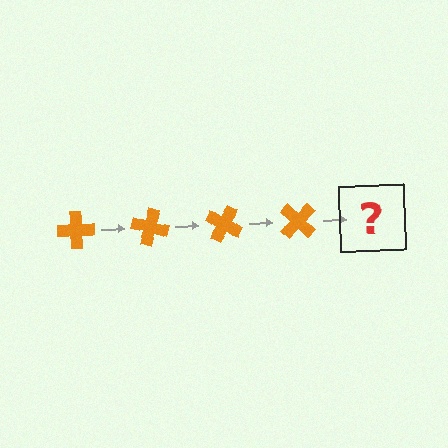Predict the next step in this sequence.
The next step is an orange cross rotated 60 degrees.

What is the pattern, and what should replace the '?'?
The pattern is that the cross rotates 15 degrees each step. The '?' should be an orange cross rotated 60 degrees.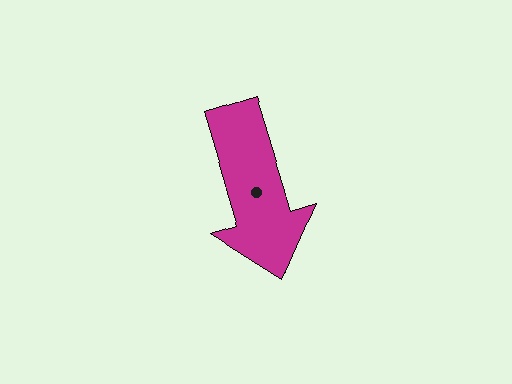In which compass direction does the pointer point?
South.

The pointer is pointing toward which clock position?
Roughly 5 o'clock.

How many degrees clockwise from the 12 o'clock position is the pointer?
Approximately 163 degrees.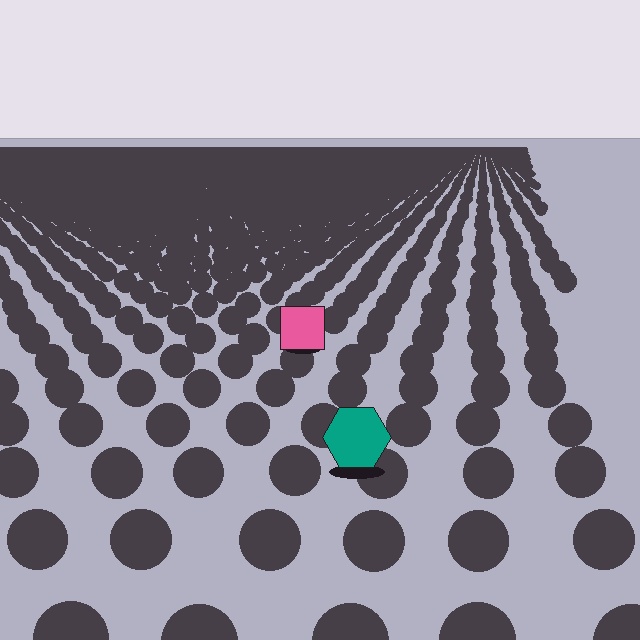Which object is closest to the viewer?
The teal hexagon is closest. The texture marks near it are larger and more spread out.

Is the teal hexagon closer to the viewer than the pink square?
Yes. The teal hexagon is closer — you can tell from the texture gradient: the ground texture is coarser near it.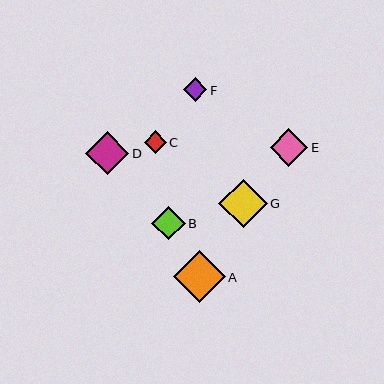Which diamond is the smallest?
Diamond C is the smallest with a size of approximately 22 pixels.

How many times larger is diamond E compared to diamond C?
Diamond E is approximately 1.7 times the size of diamond C.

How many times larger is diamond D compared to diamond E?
Diamond D is approximately 1.1 times the size of diamond E.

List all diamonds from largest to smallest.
From largest to smallest: A, G, D, E, B, F, C.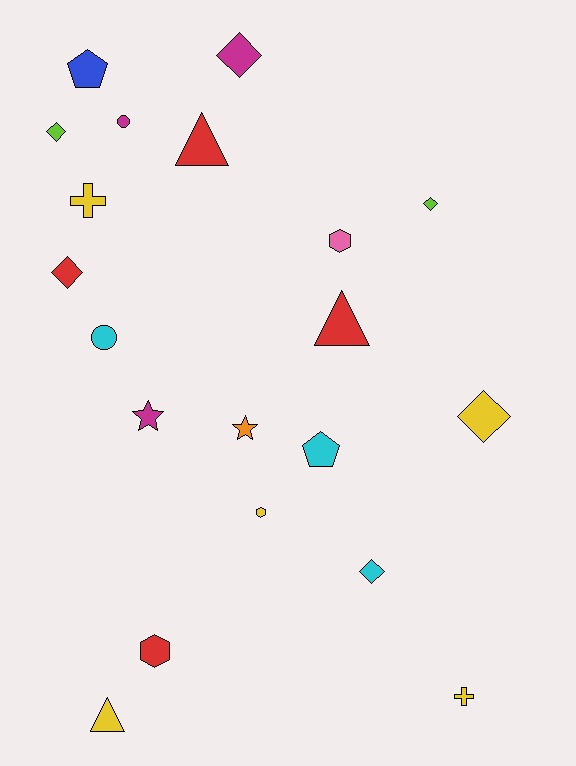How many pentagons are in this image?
There are 2 pentagons.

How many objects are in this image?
There are 20 objects.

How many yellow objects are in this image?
There are 5 yellow objects.